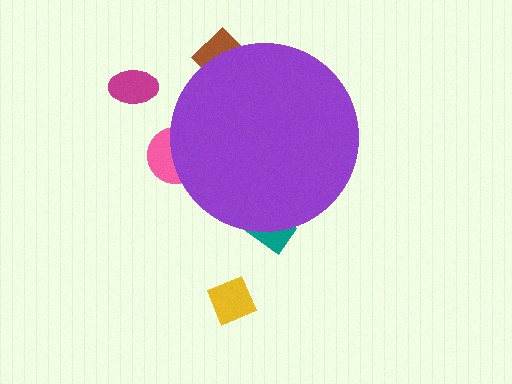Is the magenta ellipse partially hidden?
No, the magenta ellipse is fully visible.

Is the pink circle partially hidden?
Yes, the pink circle is partially hidden behind the purple circle.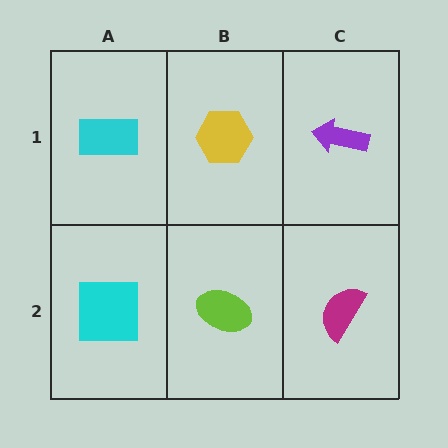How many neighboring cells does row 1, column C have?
2.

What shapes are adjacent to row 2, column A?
A cyan rectangle (row 1, column A), a lime ellipse (row 2, column B).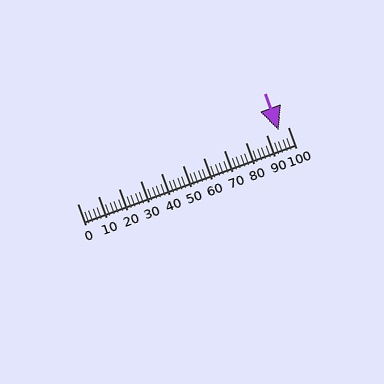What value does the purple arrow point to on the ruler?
The purple arrow points to approximately 96.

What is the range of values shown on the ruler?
The ruler shows values from 0 to 100.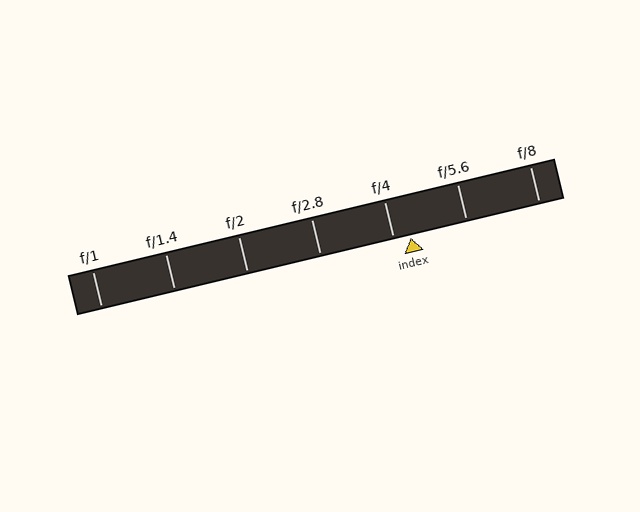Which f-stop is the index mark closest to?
The index mark is closest to f/4.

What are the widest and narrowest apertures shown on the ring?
The widest aperture shown is f/1 and the narrowest is f/8.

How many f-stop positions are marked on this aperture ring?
There are 7 f-stop positions marked.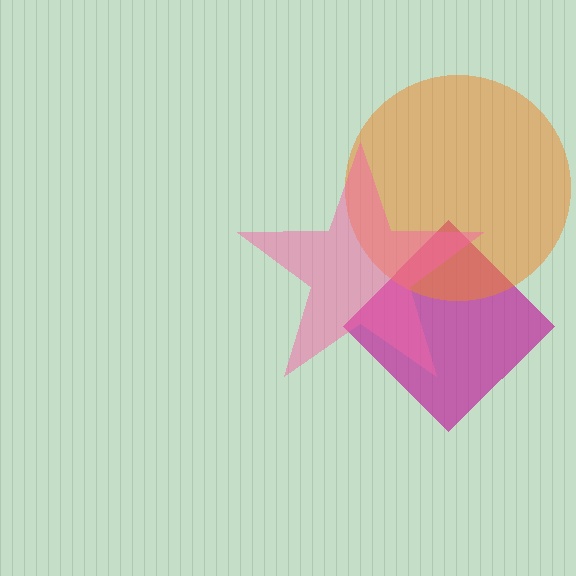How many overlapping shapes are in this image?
There are 3 overlapping shapes in the image.